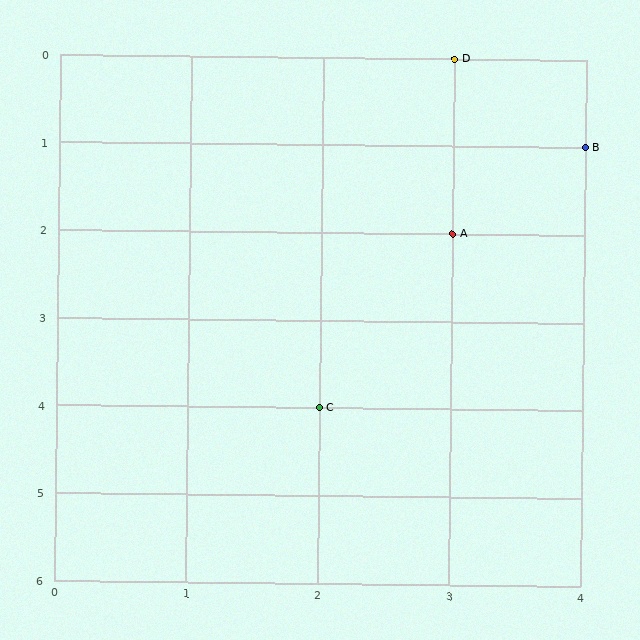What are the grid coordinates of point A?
Point A is at grid coordinates (3, 2).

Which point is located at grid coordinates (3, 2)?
Point A is at (3, 2).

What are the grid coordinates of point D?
Point D is at grid coordinates (3, 0).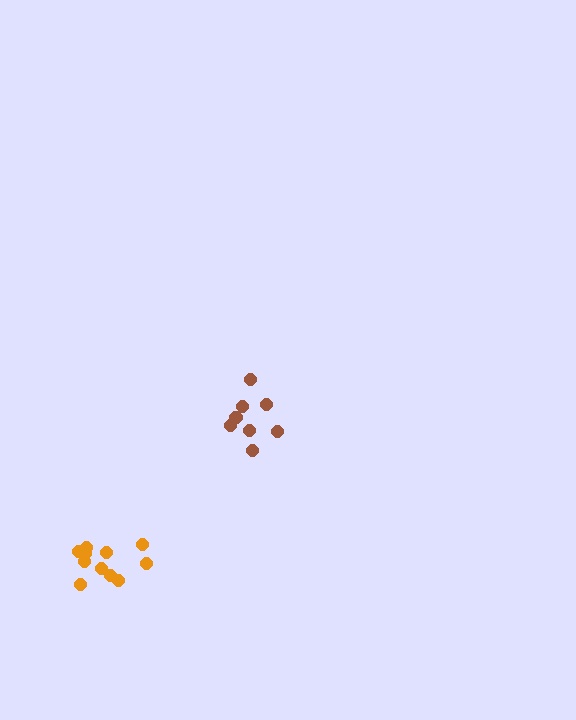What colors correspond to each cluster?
The clusters are colored: orange, brown.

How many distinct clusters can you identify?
There are 2 distinct clusters.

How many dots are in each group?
Group 1: 11 dots, Group 2: 8 dots (19 total).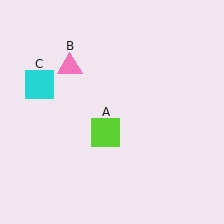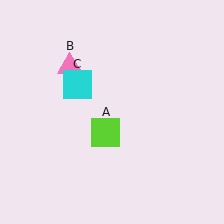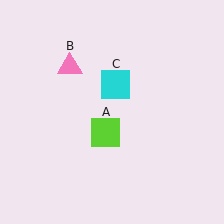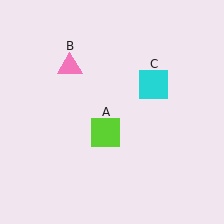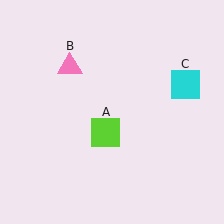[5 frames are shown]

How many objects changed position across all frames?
1 object changed position: cyan square (object C).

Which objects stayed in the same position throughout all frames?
Lime square (object A) and pink triangle (object B) remained stationary.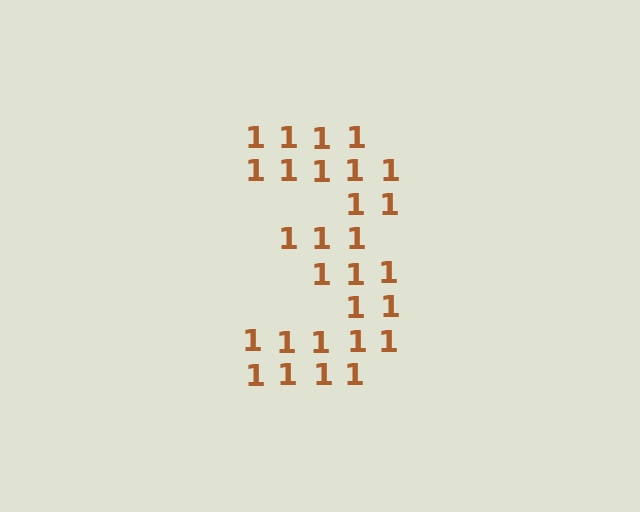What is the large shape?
The large shape is the digit 3.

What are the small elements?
The small elements are digit 1's.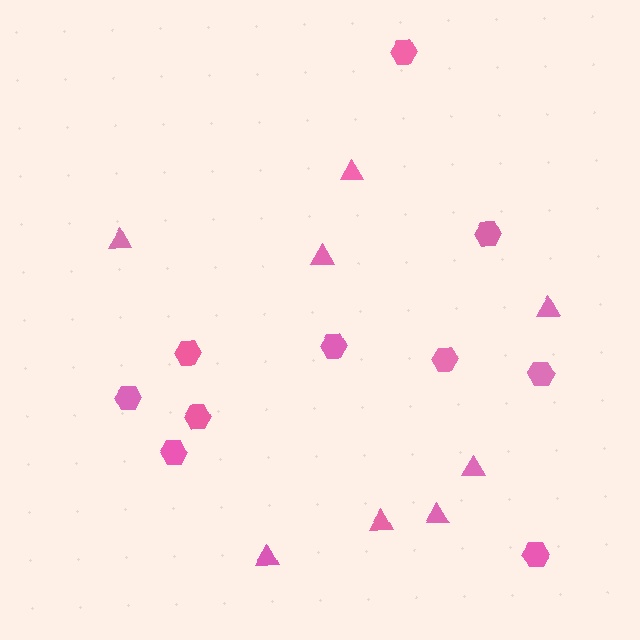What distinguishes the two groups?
There are 2 groups: one group of triangles (8) and one group of hexagons (10).